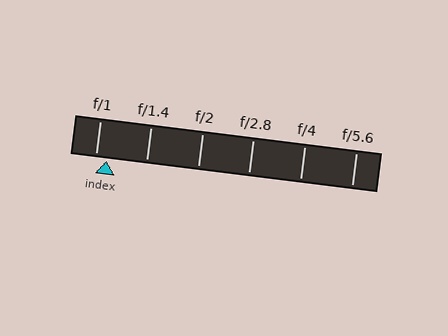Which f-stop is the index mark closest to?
The index mark is closest to f/1.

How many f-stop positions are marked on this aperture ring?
There are 6 f-stop positions marked.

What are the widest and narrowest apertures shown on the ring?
The widest aperture shown is f/1 and the narrowest is f/5.6.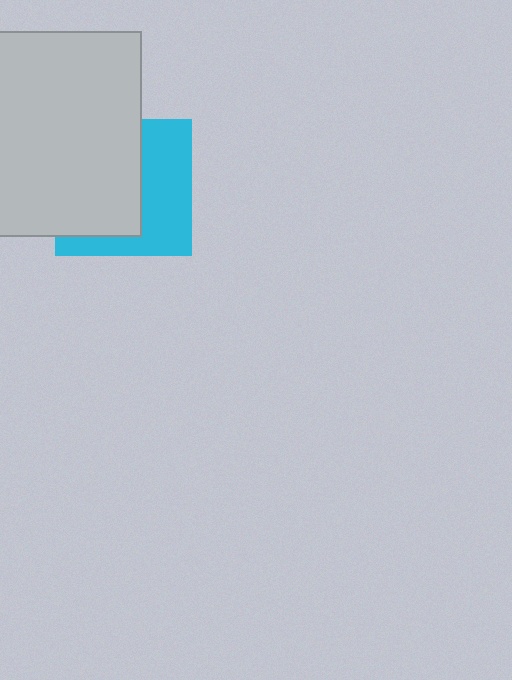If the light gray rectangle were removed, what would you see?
You would see the complete cyan square.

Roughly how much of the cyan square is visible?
About half of it is visible (roughly 45%).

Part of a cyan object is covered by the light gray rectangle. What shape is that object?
It is a square.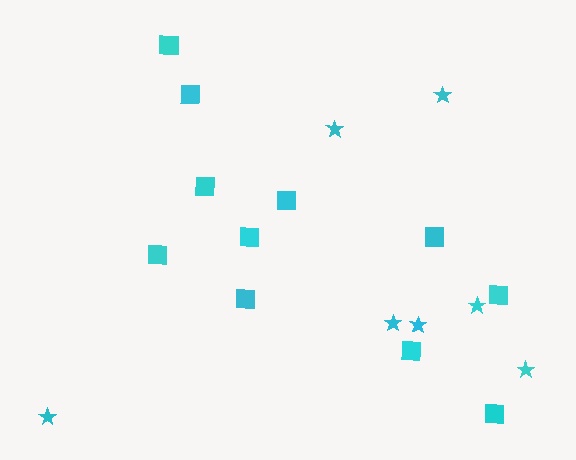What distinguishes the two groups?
There are 2 groups: one group of squares (11) and one group of stars (7).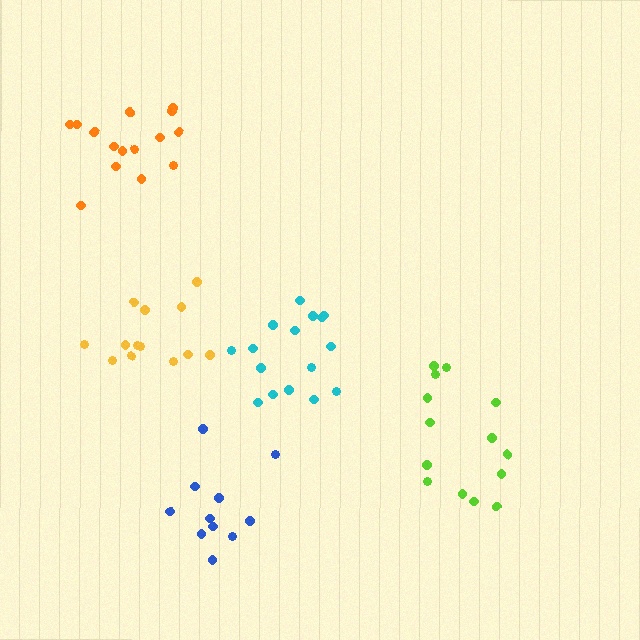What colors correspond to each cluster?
The clusters are colored: cyan, orange, yellow, blue, lime.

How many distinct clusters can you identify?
There are 5 distinct clusters.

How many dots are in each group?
Group 1: 16 dots, Group 2: 15 dots, Group 3: 13 dots, Group 4: 11 dots, Group 5: 14 dots (69 total).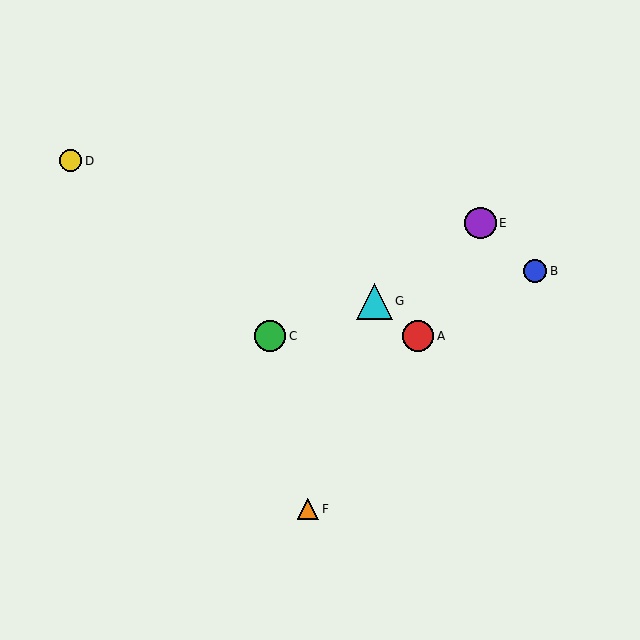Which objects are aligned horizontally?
Objects A, C are aligned horizontally.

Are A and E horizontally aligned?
No, A is at y≈336 and E is at y≈223.